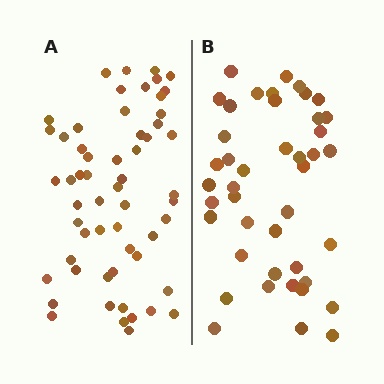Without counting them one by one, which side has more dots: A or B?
Region A (the left region) has more dots.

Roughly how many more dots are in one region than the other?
Region A has approximately 15 more dots than region B.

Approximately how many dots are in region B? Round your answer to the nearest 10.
About 40 dots. (The exact count is 43, which rounds to 40.)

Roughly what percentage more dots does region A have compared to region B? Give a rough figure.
About 35% more.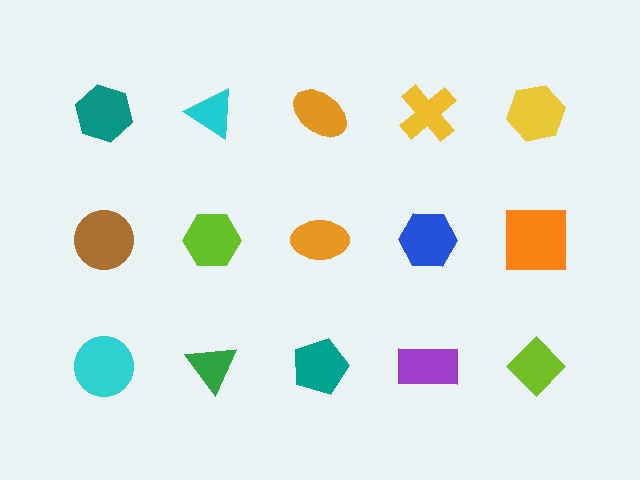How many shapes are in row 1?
5 shapes.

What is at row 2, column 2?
A lime hexagon.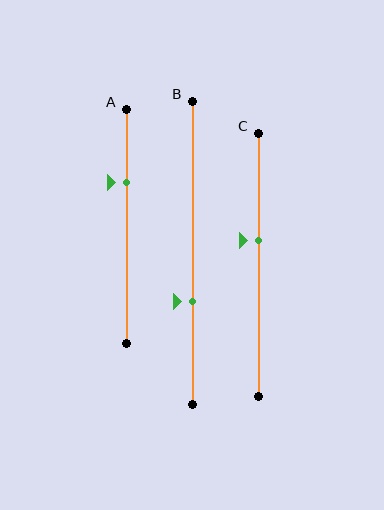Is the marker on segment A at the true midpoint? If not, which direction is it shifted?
No, the marker on segment A is shifted upward by about 19% of the segment length.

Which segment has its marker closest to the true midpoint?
Segment C has its marker closest to the true midpoint.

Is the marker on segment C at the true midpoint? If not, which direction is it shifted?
No, the marker on segment C is shifted upward by about 9% of the segment length.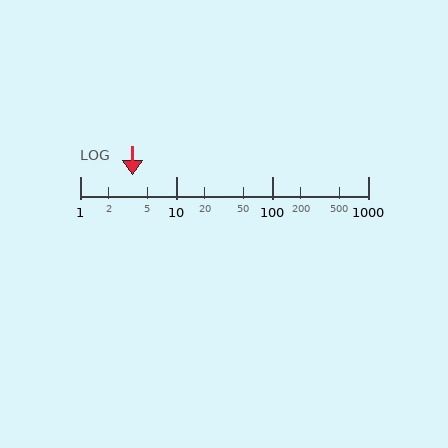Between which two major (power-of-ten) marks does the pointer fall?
The pointer is between 1 and 10.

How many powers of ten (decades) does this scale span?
The scale spans 3 decades, from 1 to 1000.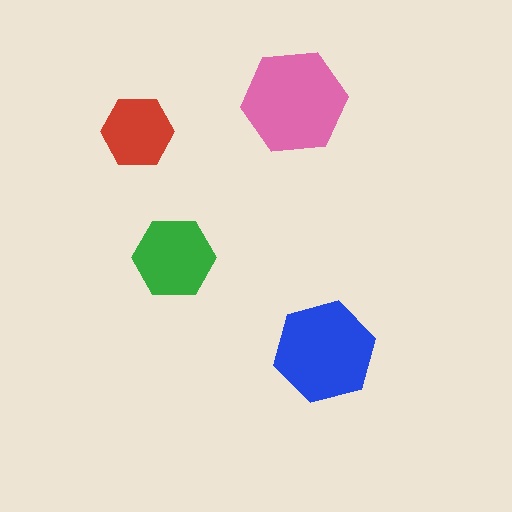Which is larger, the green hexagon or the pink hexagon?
The pink one.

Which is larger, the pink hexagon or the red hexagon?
The pink one.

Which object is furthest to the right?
The blue hexagon is rightmost.